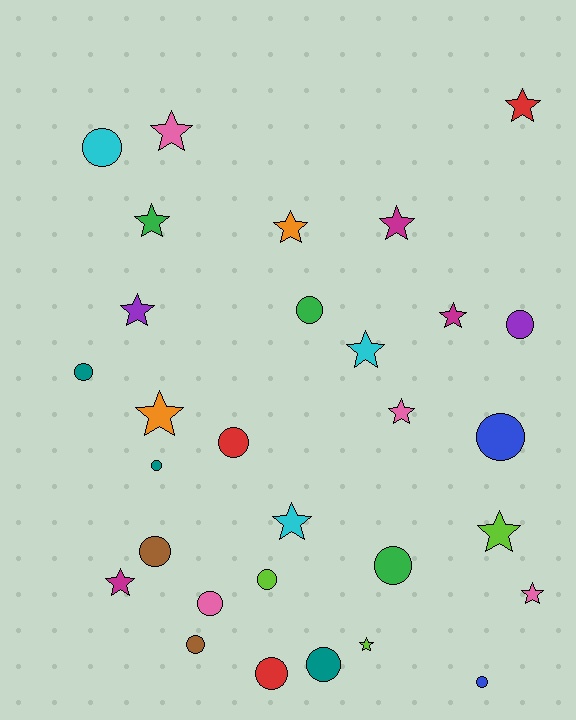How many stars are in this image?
There are 15 stars.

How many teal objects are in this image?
There are 3 teal objects.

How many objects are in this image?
There are 30 objects.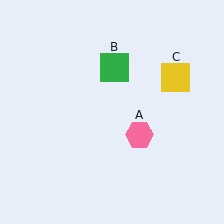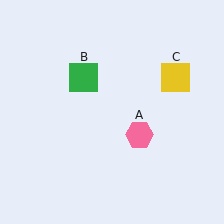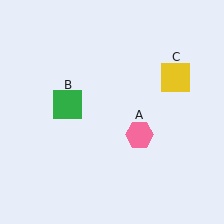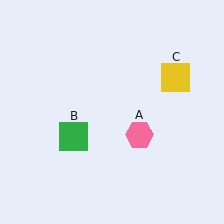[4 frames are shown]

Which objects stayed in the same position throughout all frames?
Pink hexagon (object A) and yellow square (object C) remained stationary.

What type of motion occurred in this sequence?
The green square (object B) rotated counterclockwise around the center of the scene.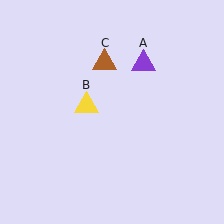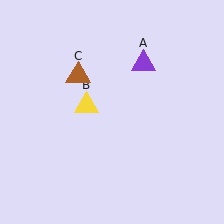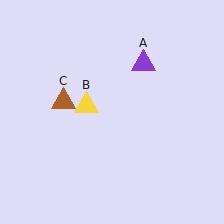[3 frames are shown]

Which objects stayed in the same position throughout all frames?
Purple triangle (object A) and yellow triangle (object B) remained stationary.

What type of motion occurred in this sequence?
The brown triangle (object C) rotated counterclockwise around the center of the scene.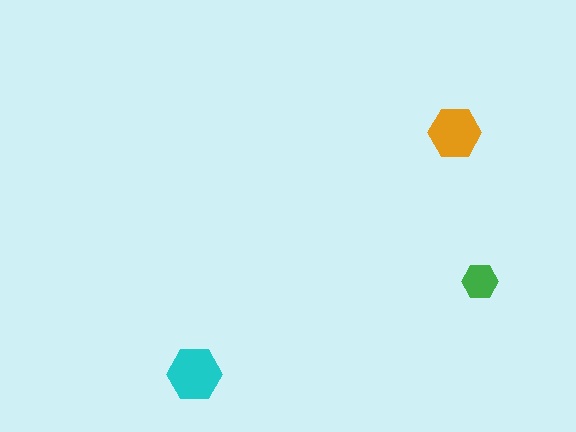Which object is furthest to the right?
The green hexagon is rightmost.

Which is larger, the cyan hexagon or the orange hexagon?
The cyan one.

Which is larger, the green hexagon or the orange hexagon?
The orange one.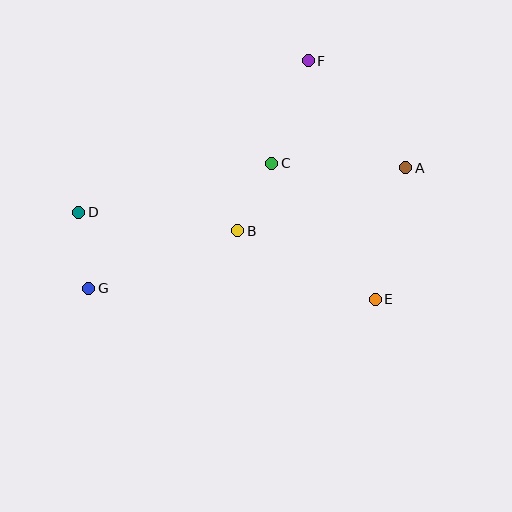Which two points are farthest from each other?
Points A and G are farthest from each other.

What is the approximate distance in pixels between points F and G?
The distance between F and G is approximately 316 pixels.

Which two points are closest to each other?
Points B and C are closest to each other.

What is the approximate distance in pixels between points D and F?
The distance between D and F is approximately 275 pixels.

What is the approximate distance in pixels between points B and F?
The distance between B and F is approximately 184 pixels.